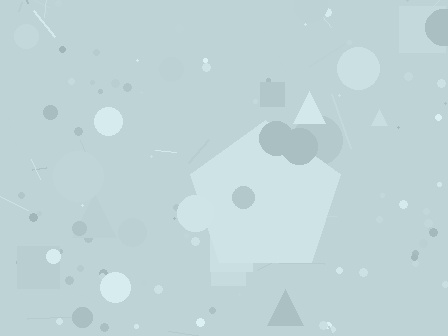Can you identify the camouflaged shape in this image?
The camouflaged shape is a pentagon.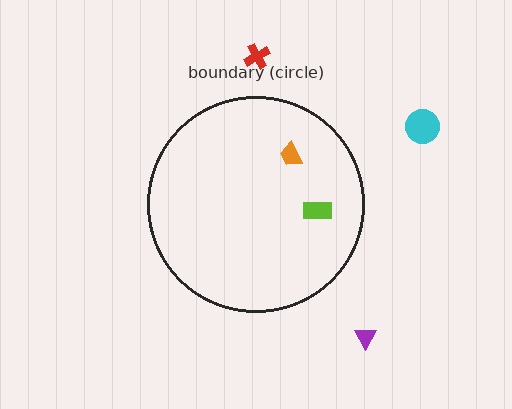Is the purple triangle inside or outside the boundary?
Outside.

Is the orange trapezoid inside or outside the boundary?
Inside.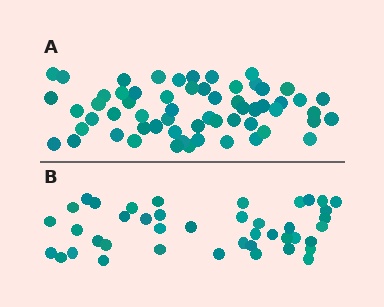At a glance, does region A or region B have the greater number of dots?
Region A (the top region) has more dots.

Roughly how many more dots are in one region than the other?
Region A has approximately 20 more dots than region B.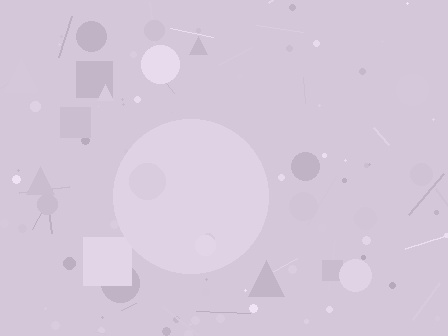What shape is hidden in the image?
A circle is hidden in the image.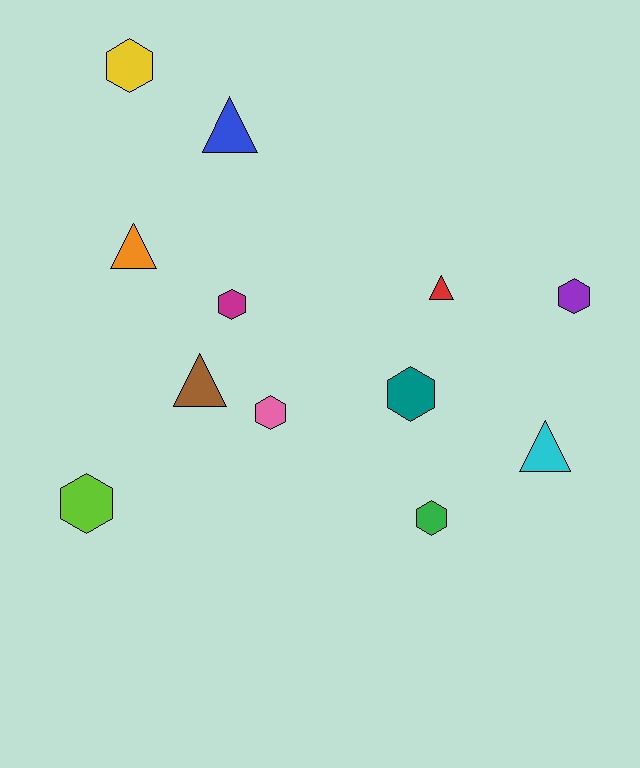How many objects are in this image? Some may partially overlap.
There are 12 objects.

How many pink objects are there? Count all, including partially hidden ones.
There is 1 pink object.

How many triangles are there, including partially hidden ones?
There are 5 triangles.